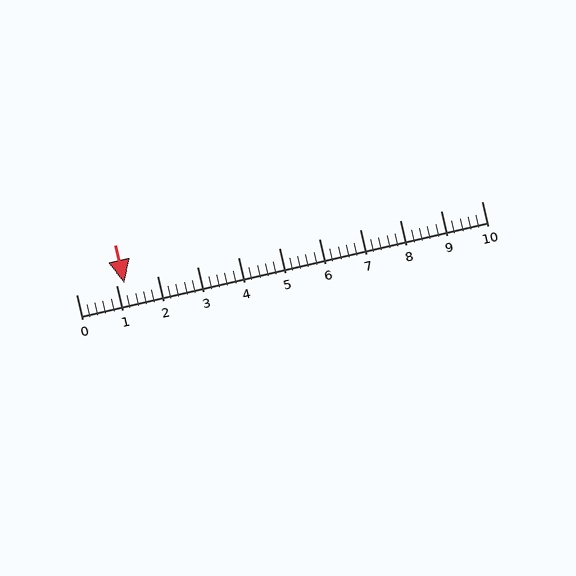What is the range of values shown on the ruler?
The ruler shows values from 0 to 10.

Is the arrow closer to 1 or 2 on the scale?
The arrow is closer to 1.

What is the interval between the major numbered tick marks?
The major tick marks are spaced 1 units apart.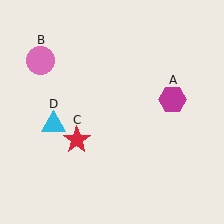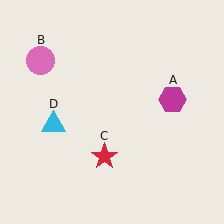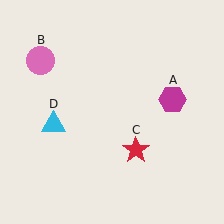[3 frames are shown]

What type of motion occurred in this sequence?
The red star (object C) rotated counterclockwise around the center of the scene.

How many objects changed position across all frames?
1 object changed position: red star (object C).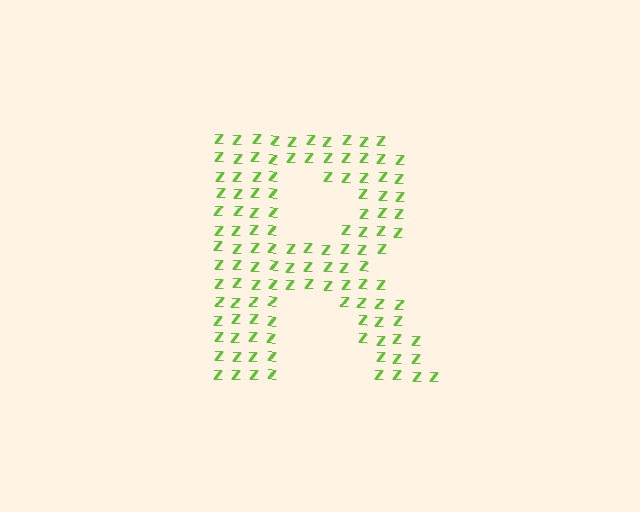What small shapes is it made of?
It is made of small letter Z's.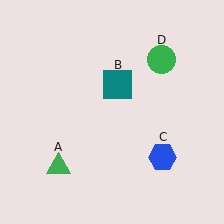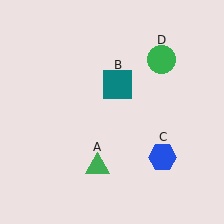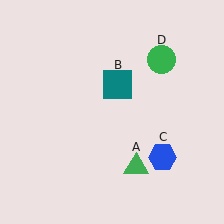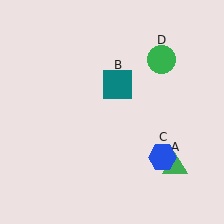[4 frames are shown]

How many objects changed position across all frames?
1 object changed position: green triangle (object A).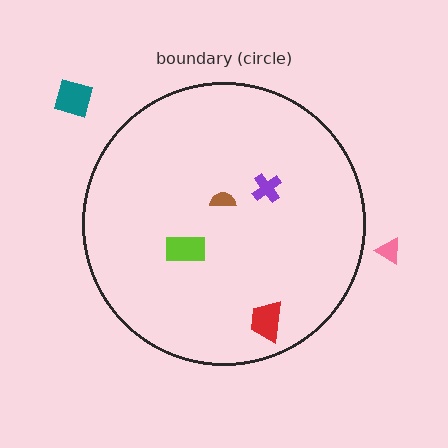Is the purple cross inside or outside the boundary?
Inside.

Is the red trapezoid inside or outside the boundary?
Inside.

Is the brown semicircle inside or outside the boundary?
Inside.